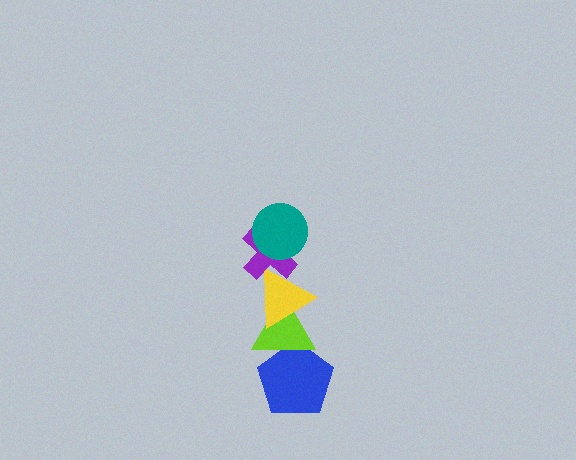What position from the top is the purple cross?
The purple cross is 2nd from the top.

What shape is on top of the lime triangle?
The yellow triangle is on top of the lime triangle.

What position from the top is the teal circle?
The teal circle is 1st from the top.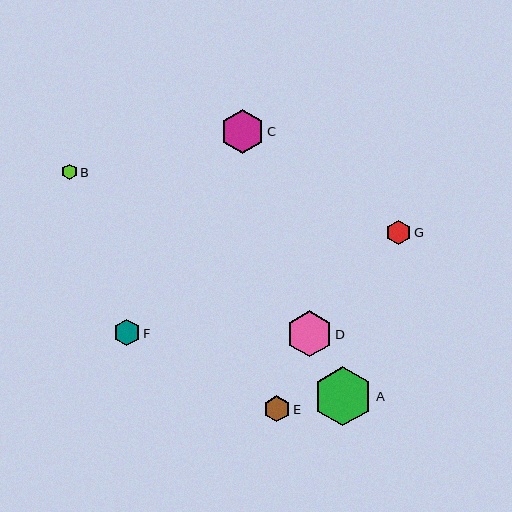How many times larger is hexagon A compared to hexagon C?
Hexagon A is approximately 1.4 times the size of hexagon C.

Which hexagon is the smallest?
Hexagon B is the smallest with a size of approximately 16 pixels.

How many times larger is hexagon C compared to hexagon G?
Hexagon C is approximately 1.8 times the size of hexagon G.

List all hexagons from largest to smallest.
From largest to smallest: A, D, C, F, E, G, B.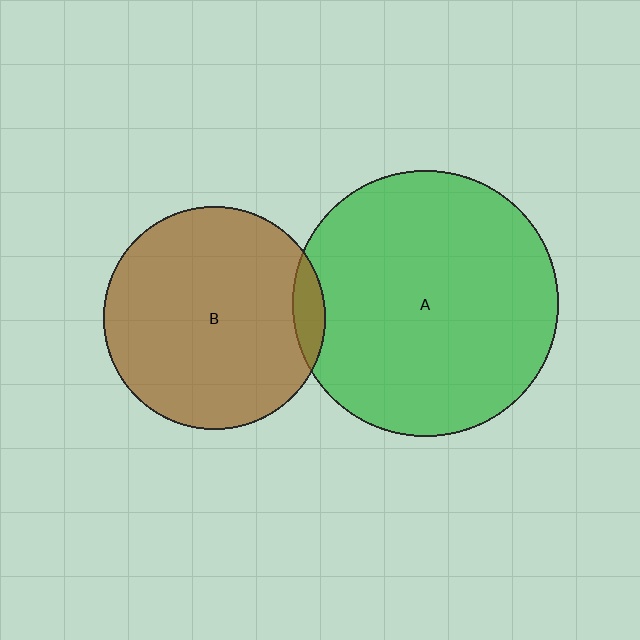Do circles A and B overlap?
Yes.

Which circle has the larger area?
Circle A (green).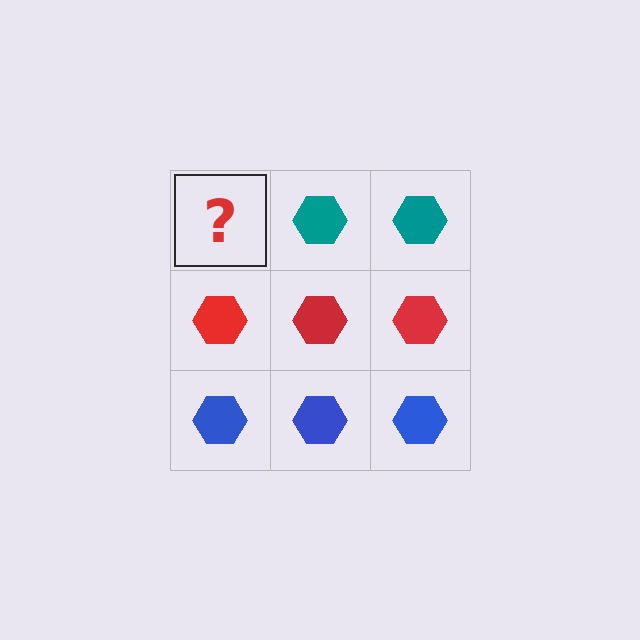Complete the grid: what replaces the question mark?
The question mark should be replaced with a teal hexagon.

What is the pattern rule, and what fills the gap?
The rule is that each row has a consistent color. The gap should be filled with a teal hexagon.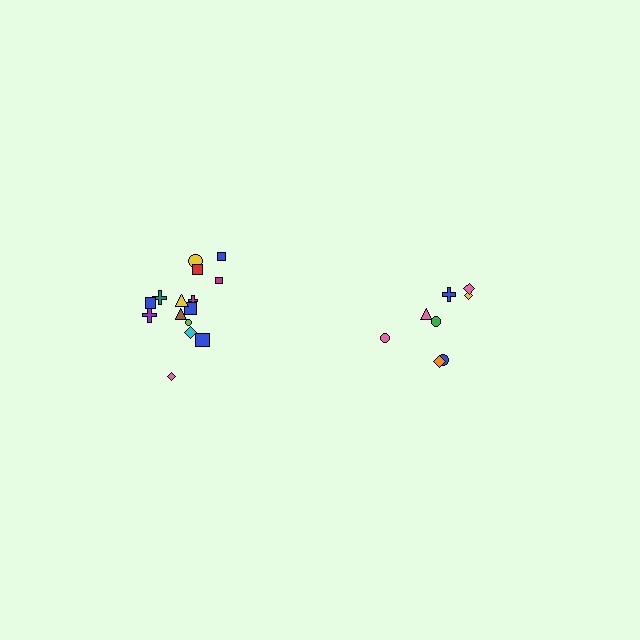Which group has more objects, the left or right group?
The left group.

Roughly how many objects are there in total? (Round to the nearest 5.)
Roughly 25 objects in total.